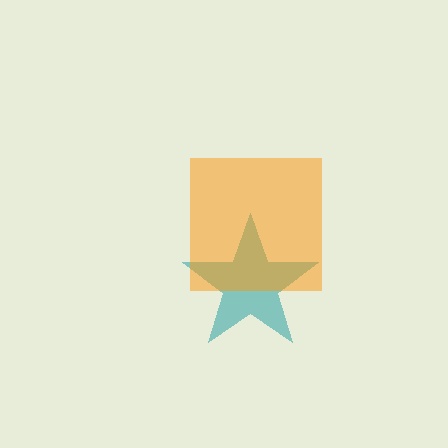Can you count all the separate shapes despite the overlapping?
Yes, there are 2 separate shapes.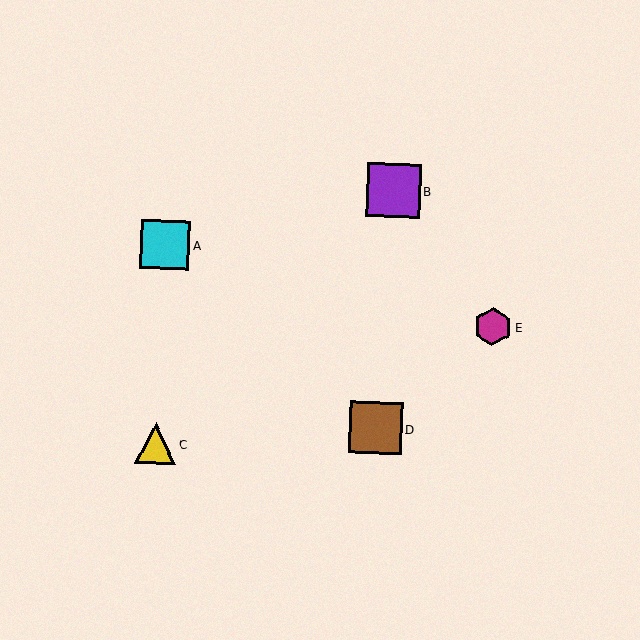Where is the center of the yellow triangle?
The center of the yellow triangle is at (156, 443).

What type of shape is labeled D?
Shape D is a brown square.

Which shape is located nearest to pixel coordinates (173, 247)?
The cyan square (labeled A) at (165, 245) is nearest to that location.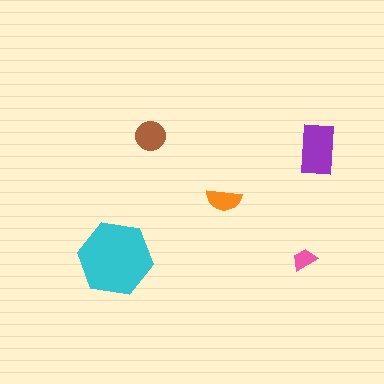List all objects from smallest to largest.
The pink trapezoid, the orange semicircle, the brown circle, the purple rectangle, the cyan hexagon.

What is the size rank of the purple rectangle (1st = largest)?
2nd.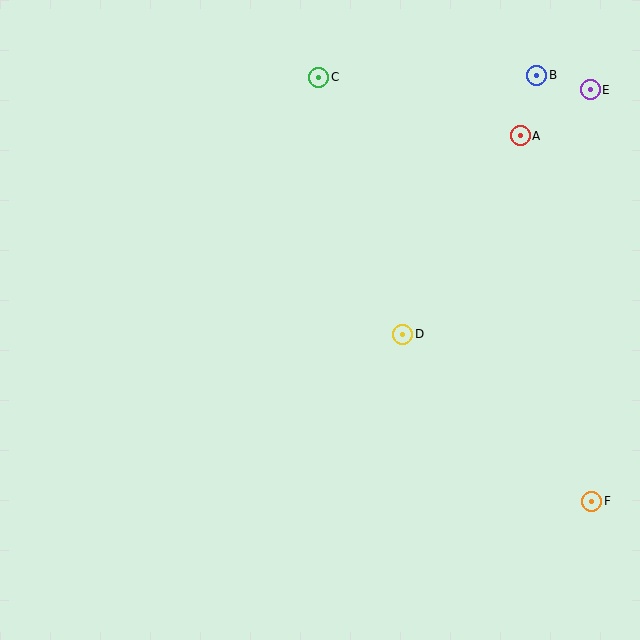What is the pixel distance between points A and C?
The distance between A and C is 210 pixels.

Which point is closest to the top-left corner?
Point C is closest to the top-left corner.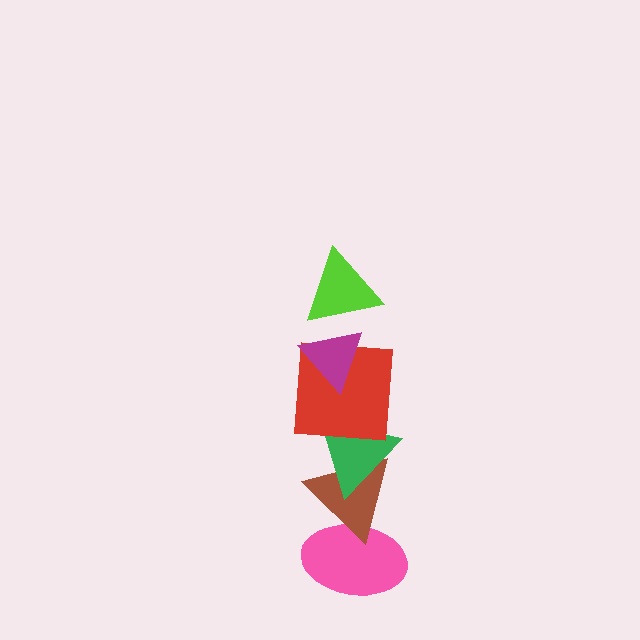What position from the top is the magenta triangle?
The magenta triangle is 2nd from the top.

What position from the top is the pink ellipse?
The pink ellipse is 6th from the top.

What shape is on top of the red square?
The magenta triangle is on top of the red square.